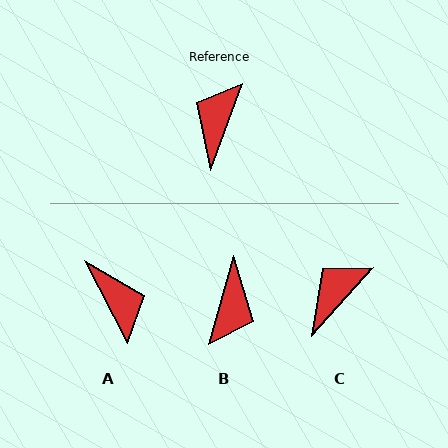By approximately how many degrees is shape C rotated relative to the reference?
Approximately 21 degrees clockwise.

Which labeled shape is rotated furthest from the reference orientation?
B, about 175 degrees away.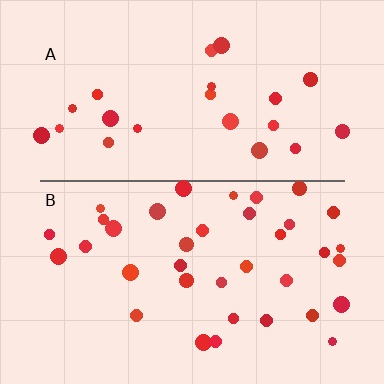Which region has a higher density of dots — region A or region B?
B (the bottom).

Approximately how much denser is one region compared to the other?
Approximately 1.6× — region B over region A.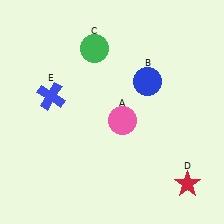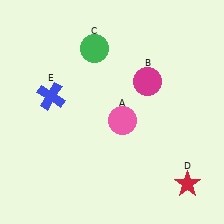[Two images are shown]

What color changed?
The circle (B) changed from blue in Image 1 to magenta in Image 2.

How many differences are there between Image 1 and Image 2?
There is 1 difference between the two images.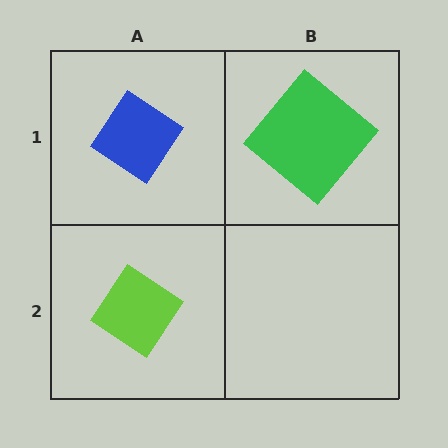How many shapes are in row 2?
1 shape.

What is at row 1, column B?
A green diamond.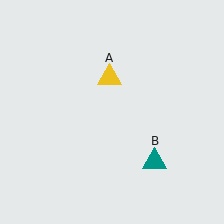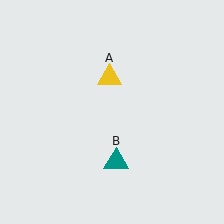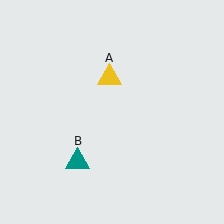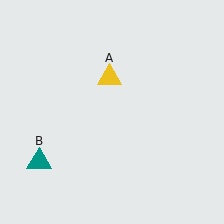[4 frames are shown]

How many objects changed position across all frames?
1 object changed position: teal triangle (object B).